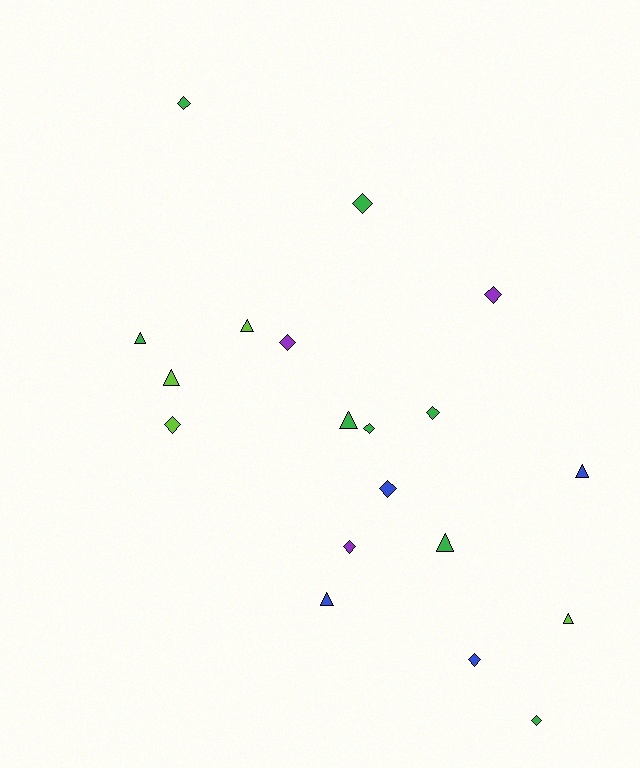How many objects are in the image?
There are 19 objects.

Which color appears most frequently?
Green, with 8 objects.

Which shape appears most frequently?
Diamond, with 11 objects.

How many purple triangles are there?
There are no purple triangles.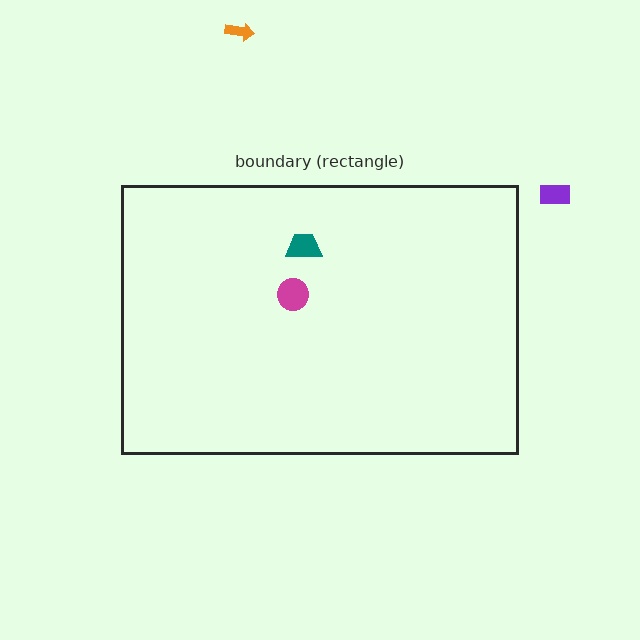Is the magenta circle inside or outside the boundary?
Inside.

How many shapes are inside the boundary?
2 inside, 2 outside.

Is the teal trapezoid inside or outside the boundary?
Inside.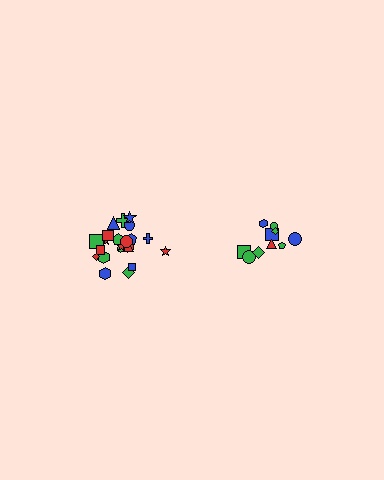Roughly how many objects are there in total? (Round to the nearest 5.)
Roughly 30 objects in total.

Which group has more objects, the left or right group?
The left group.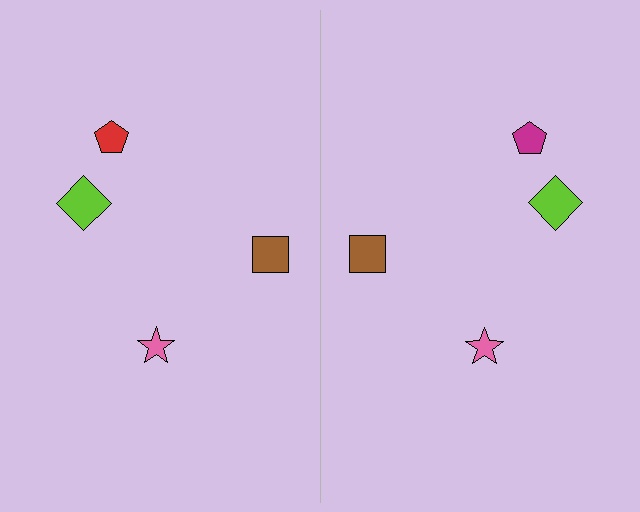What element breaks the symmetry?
The magenta pentagon on the right side breaks the symmetry — its mirror counterpart is red.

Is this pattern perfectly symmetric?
No, the pattern is not perfectly symmetric. The magenta pentagon on the right side breaks the symmetry — its mirror counterpart is red.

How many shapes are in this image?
There are 8 shapes in this image.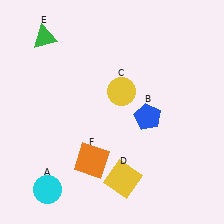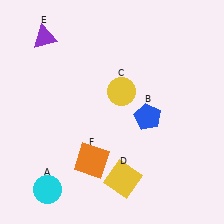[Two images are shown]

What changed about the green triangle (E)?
In Image 1, E is green. In Image 2, it changed to purple.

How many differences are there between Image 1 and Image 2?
There is 1 difference between the two images.